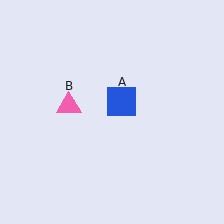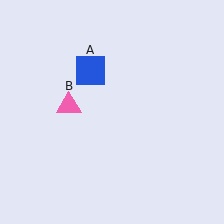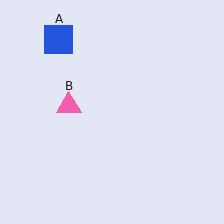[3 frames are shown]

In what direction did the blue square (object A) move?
The blue square (object A) moved up and to the left.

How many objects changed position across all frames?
1 object changed position: blue square (object A).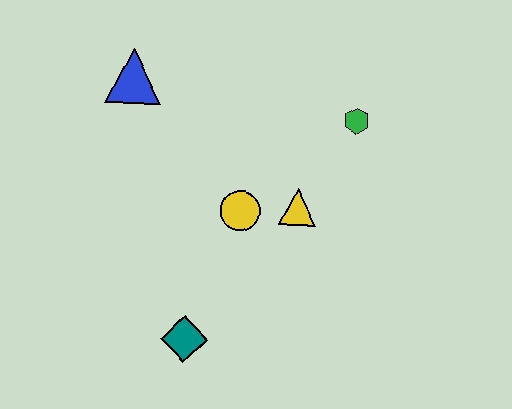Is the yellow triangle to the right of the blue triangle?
Yes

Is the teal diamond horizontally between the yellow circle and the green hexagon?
No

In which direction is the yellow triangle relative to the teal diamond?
The yellow triangle is above the teal diamond.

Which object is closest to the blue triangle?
The yellow circle is closest to the blue triangle.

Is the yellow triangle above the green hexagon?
No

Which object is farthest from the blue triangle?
The teal diamond is farthest from the blue triangle.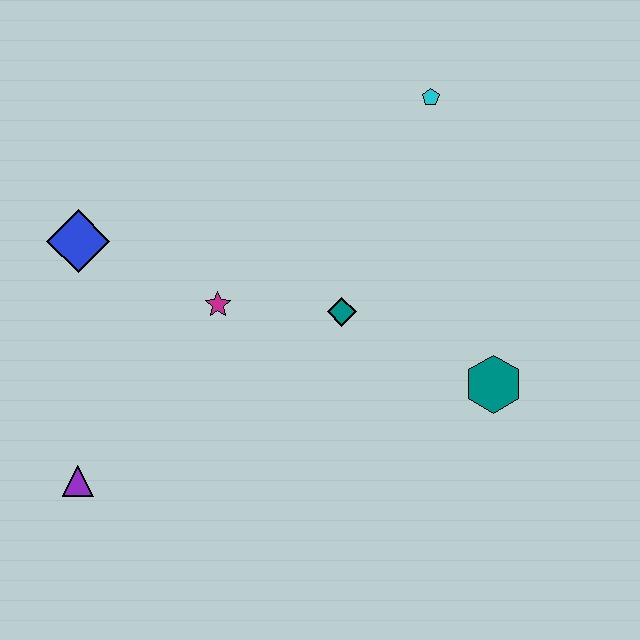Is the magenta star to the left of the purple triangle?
No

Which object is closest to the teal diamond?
The magenta star is closest to the teal diamond.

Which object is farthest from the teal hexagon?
The blue diamond is farthest from the teal hexagon.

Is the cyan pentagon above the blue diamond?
Yes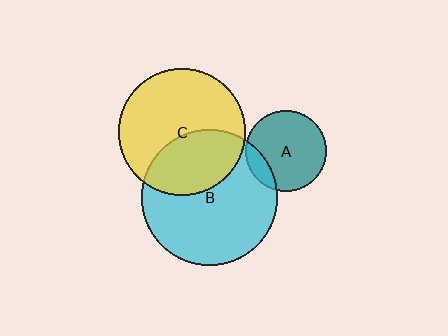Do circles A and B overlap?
Yes.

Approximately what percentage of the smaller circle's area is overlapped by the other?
Approximately 15%.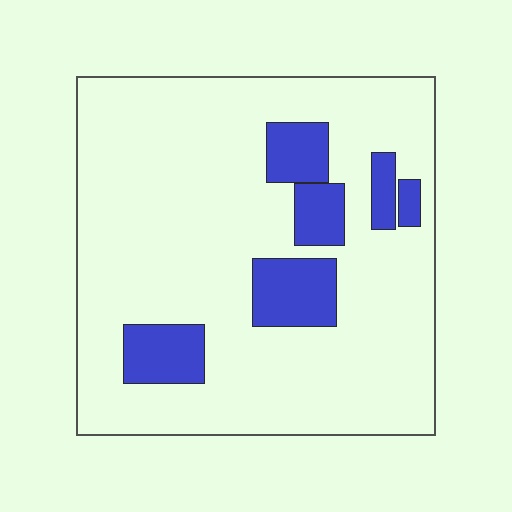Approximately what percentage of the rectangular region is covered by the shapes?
Approximately 15%.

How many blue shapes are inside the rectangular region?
6.